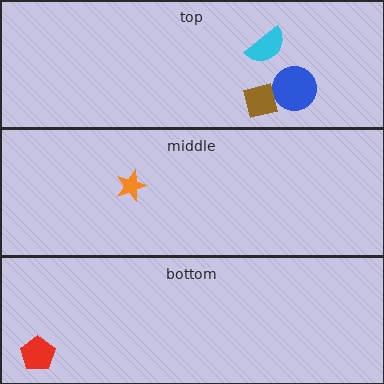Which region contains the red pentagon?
The bottom region.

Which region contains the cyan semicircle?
The top region.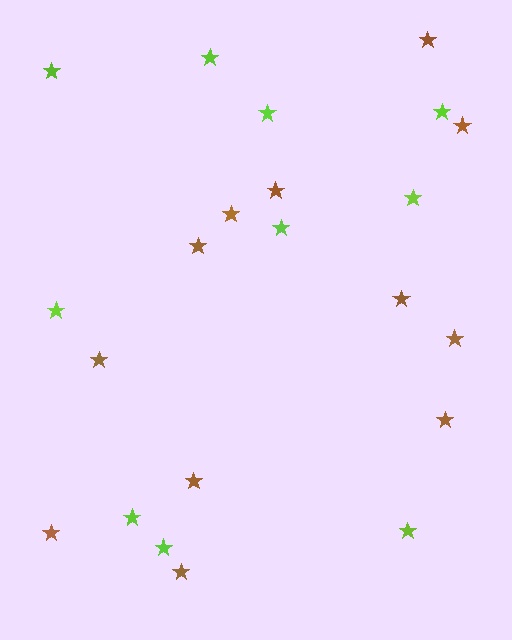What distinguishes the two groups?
There are 2 groups: one group of brown stars (12) and one group of lime stars (10).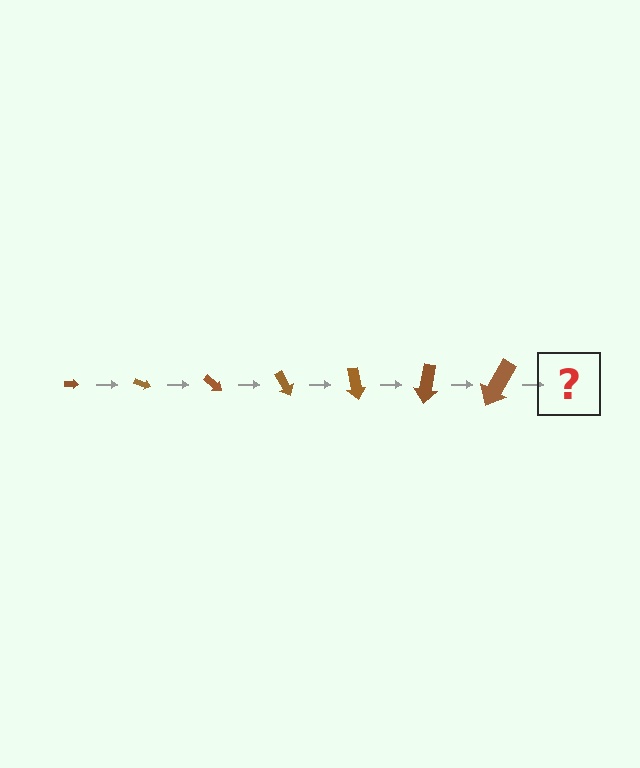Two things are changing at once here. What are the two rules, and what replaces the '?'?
The two rules are that the arrow grows larger each step and it rotates 20 degrees each step. The '?' should be an arrow, larger than the previous one and rotated 140 degrees from the start.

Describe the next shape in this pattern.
It should be an arrow, larger than the previous one and rotated 140 degrees from the start.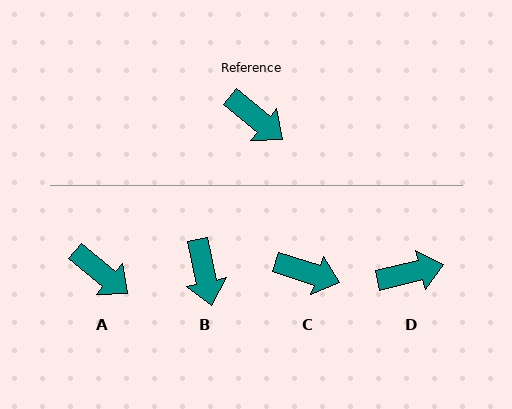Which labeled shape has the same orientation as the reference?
A.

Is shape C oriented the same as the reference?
No, it is off by about 22 degrees.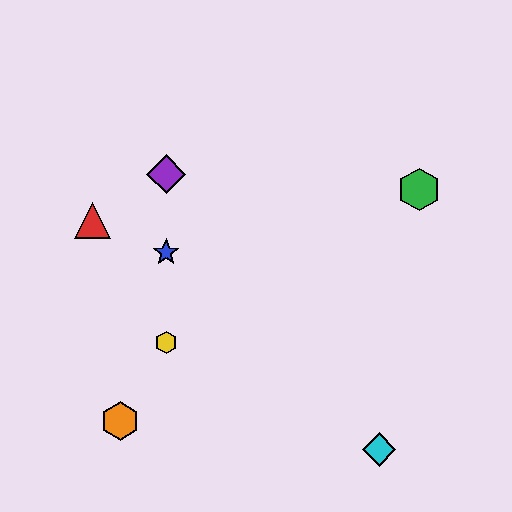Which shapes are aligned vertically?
The blue star, the yellow hexagon, the purple diamond are aligned vertically.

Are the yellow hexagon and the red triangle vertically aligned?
No, the yellow hexagon is at x≈166 and the red triangle is at x≈92.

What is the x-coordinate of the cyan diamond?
The cyan diamond is at x≈379.